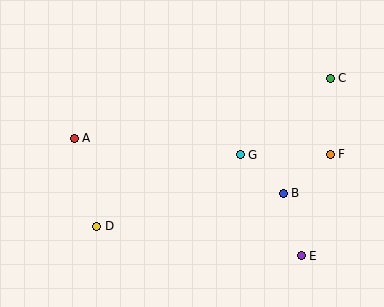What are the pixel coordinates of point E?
Point E is at (301, 256).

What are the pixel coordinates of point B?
Point B is at (283, 193).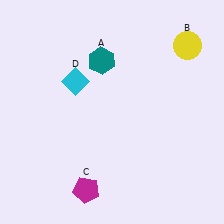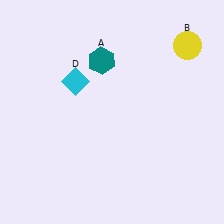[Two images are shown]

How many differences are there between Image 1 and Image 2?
There is 1 difference between the two images.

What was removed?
The magenta pentagon (C) was removed in Image 2.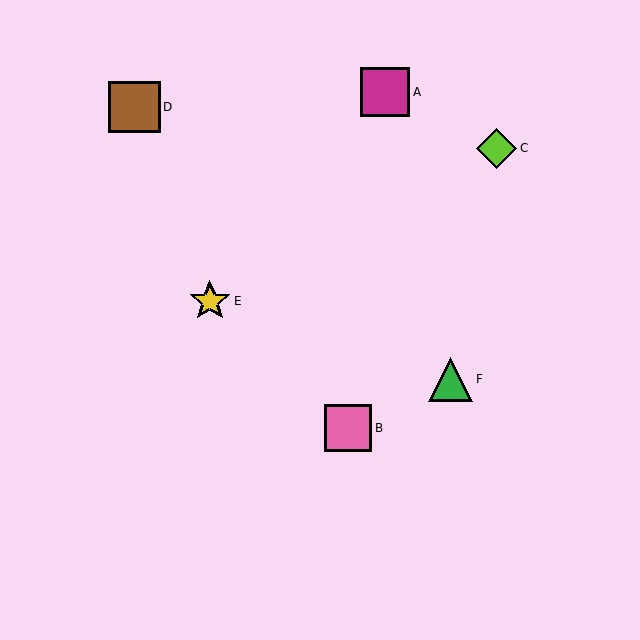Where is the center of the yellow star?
The center of the yellow star is at (210, 301).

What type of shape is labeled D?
Shape D is a brown square.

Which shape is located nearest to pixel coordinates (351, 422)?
The pink square (labeled B) at (348, 428) is nearest to that location.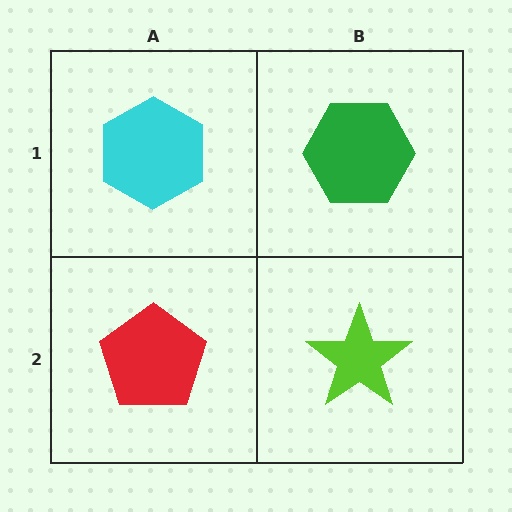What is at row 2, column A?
A red pentagon.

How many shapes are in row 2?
2 shapes.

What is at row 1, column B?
A green hexagon.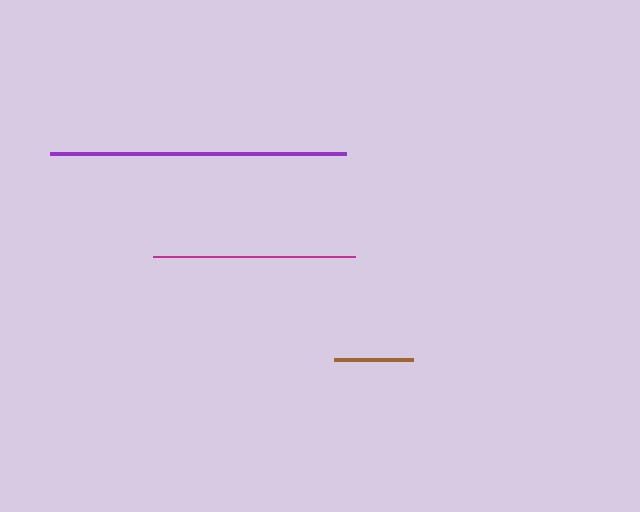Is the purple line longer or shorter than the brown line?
The purple line is longer than the brown line.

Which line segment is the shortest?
The brown line is the shortest at approximately 79 pixels.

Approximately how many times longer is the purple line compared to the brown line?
The purple line is approximately 3.7 times the length of the brown line.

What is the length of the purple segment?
The purple segment is approximately 296 pixels long.